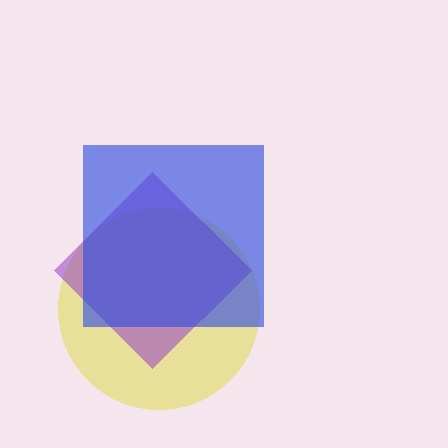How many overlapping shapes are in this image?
There are 3 overlapping shapes in the image.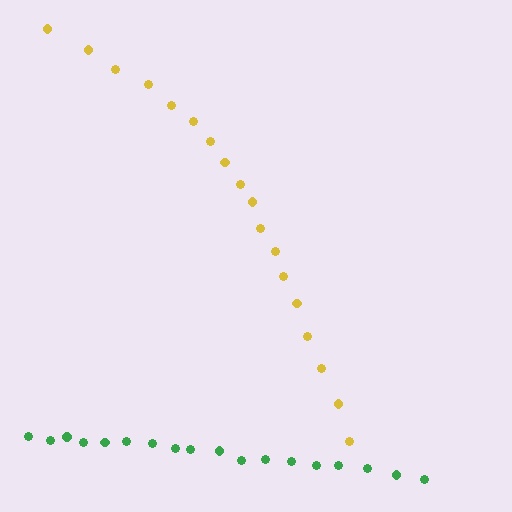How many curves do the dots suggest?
There are 2 distinct paths.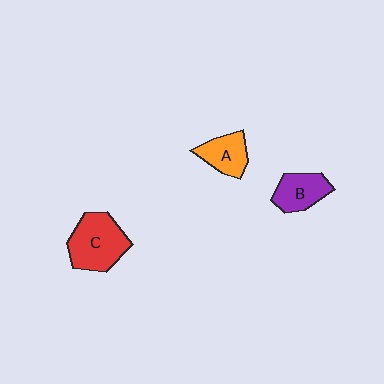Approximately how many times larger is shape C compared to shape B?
Approximately 1.6 times.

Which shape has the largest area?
Shape C (red).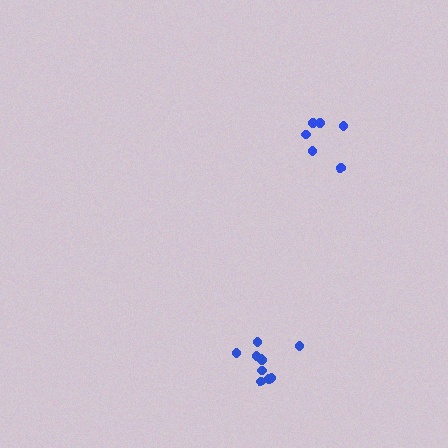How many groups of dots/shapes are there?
There are 2 groups.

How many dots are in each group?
Group 1: 6 dots, Group 2: 10 dots (16 total).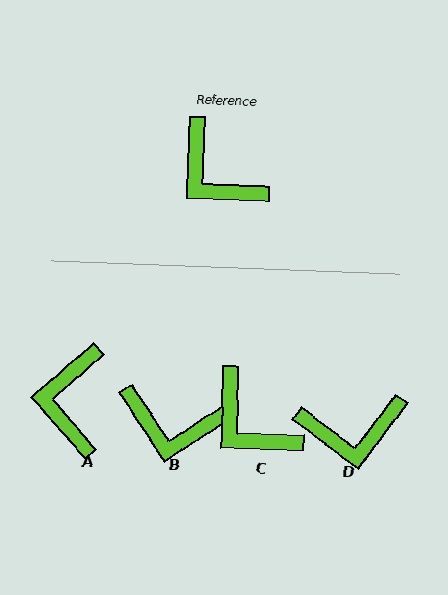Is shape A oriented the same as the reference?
No, it is off by about 48 degrees.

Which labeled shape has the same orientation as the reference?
C.